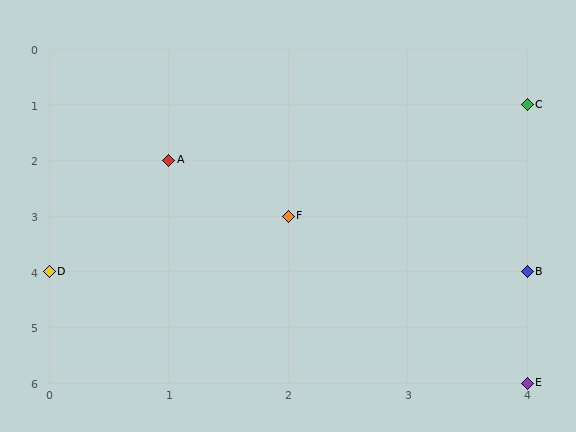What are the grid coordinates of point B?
Point B is at grid coordinates (4, 4).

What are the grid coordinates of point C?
Point C is at grid coordinates (4, 1).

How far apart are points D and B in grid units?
Points D and B are 4 columns apart.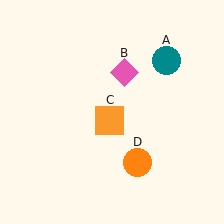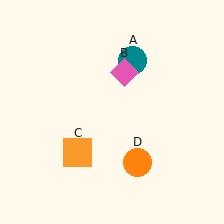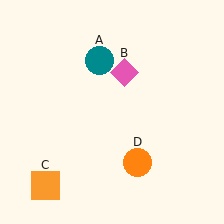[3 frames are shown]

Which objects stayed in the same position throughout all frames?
Pink diamond (object B) and orange circle (object D) remained stationary.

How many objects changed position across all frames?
2 objects changed position: teal circle (object A), orange square (object C).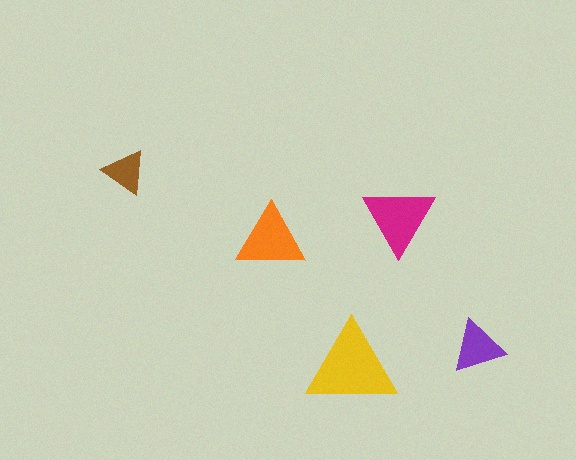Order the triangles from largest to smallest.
the yellow one, the magenta one, the orange one, the purple one, the brown one.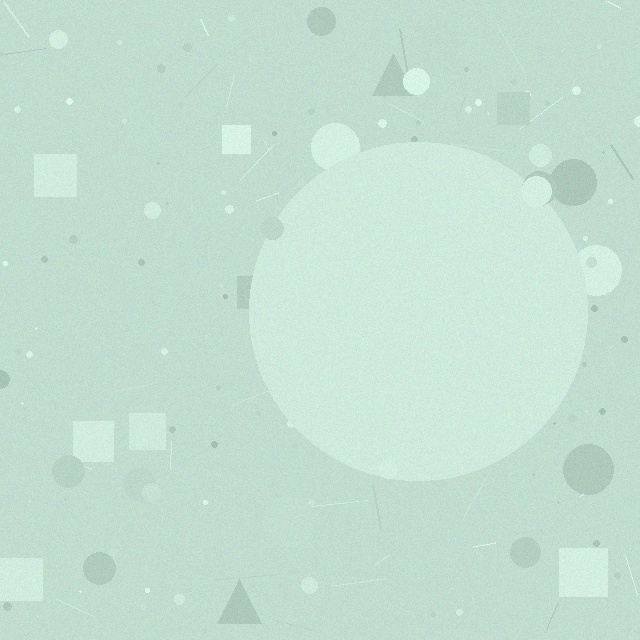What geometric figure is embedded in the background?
A circle is embedded in the background.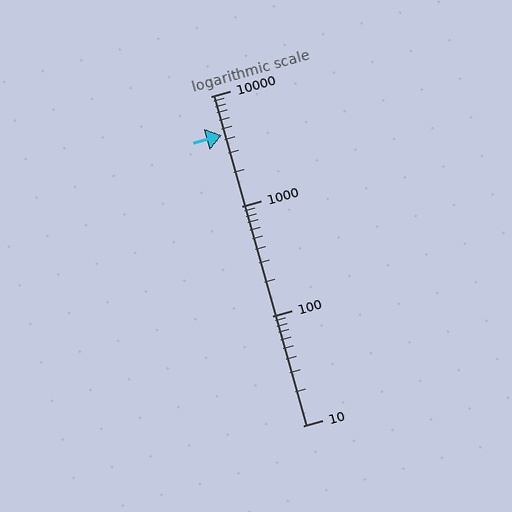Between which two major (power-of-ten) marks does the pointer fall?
The pointer is between 1000 and 10000.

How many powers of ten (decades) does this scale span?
The scale spans 3 decades, from 10 to 10000.